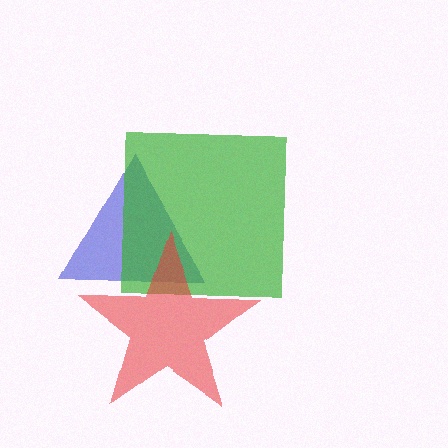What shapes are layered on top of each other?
The layered shapes are: a blue triangle, a green square, a red star.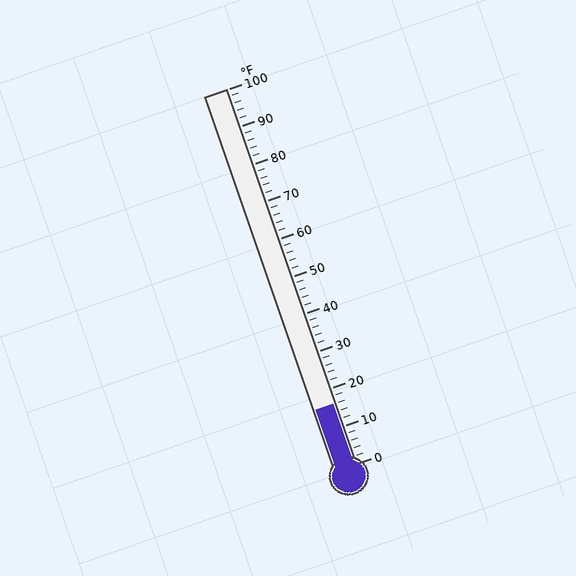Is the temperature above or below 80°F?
The temperature is below 80°F.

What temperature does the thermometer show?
The thermometer shows approximately 16°F.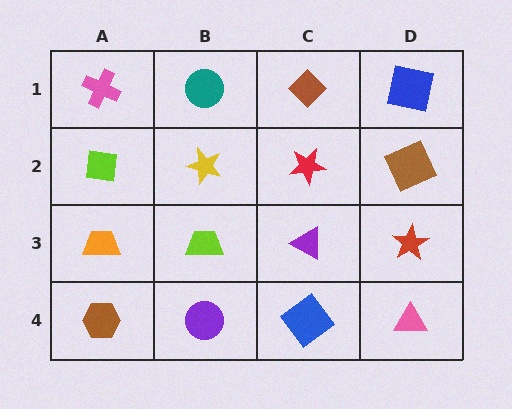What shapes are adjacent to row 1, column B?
A yellow star (row 2, column B), a pink cross (row 1, column A), a brown diamond (row 1, column C).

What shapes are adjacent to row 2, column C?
A brown diamond (row 1, column C), a purple triangle (row 3, column C), a yellow star (row 2, column B), a brown square (row 2, column D).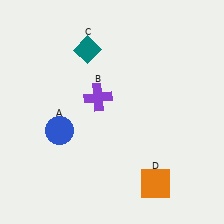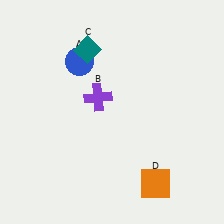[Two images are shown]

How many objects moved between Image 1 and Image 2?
1 object moved between the two images.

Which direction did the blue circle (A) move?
The blue circle (A) moved up.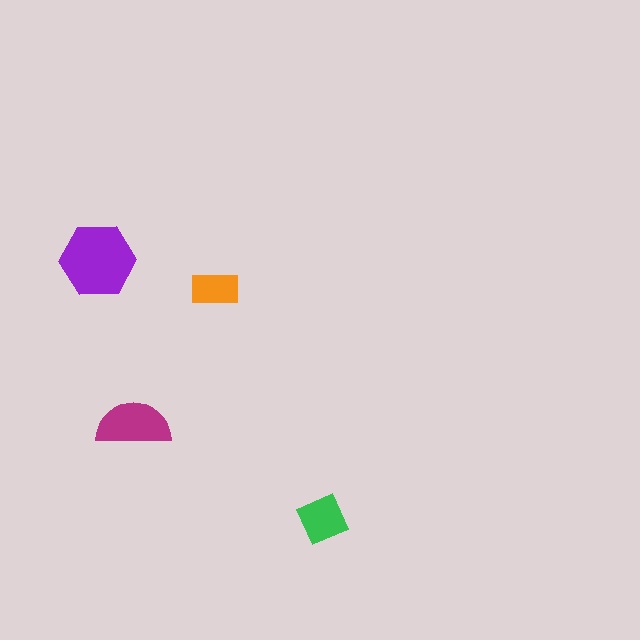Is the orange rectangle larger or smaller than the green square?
Smaller.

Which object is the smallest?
The orange rectangle.